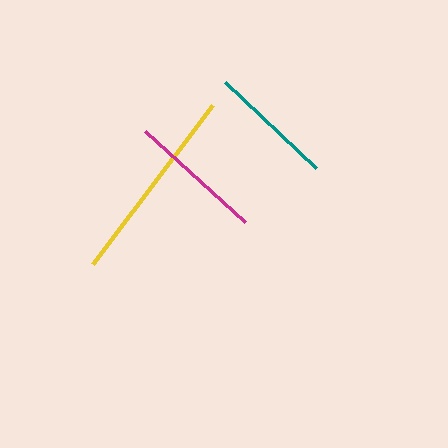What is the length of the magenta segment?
The magenta segment is approximately 135 pixels long.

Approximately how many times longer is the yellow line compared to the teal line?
The yellow line is approximately 1.6 times the length of the teal line.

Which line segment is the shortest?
The teal line is the shortest at approximately 125 pixels.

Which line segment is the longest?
The yellow line is the longest at approximately 199 pixels.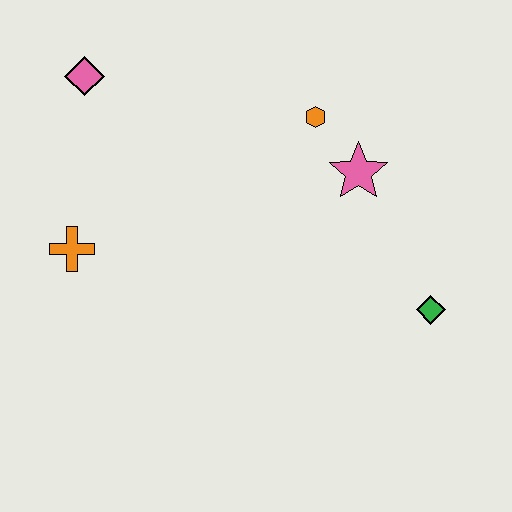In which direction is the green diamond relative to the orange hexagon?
The green diamond is below the orange hexagon.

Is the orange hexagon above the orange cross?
Yes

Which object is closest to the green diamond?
The pink star is closest to the green diamond.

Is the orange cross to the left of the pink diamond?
Yes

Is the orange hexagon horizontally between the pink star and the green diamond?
No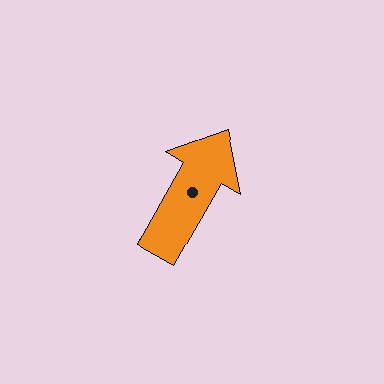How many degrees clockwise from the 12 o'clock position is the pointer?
Approximately 30 degrees.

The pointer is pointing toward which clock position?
Roughly 1 o'clock.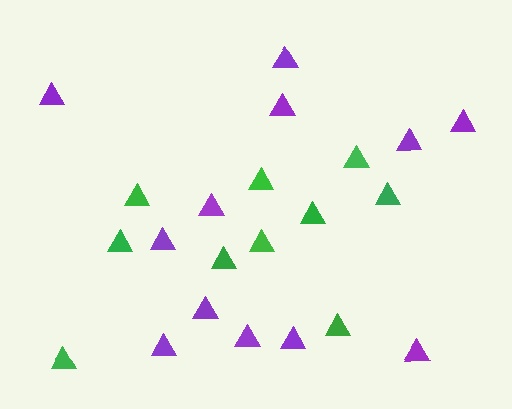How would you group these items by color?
There are 2 groups: one group of green triangles (10) and one group of purple triangles (12).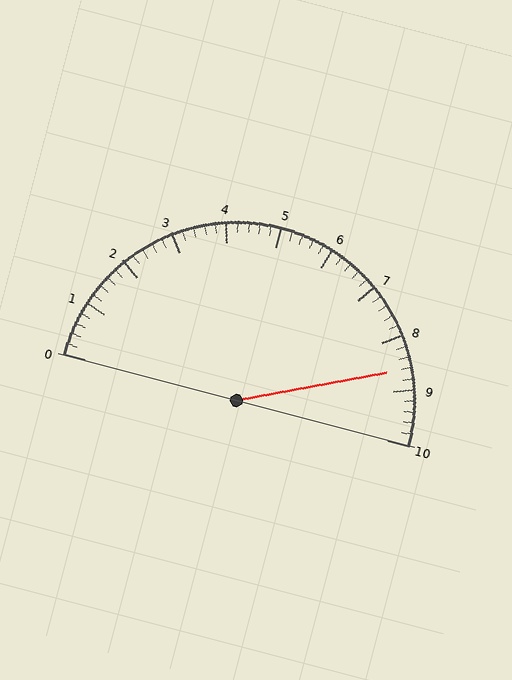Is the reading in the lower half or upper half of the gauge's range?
The reading is in the upper half of the range (0 to 10).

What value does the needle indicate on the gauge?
The needle indicates approximately 8.6.